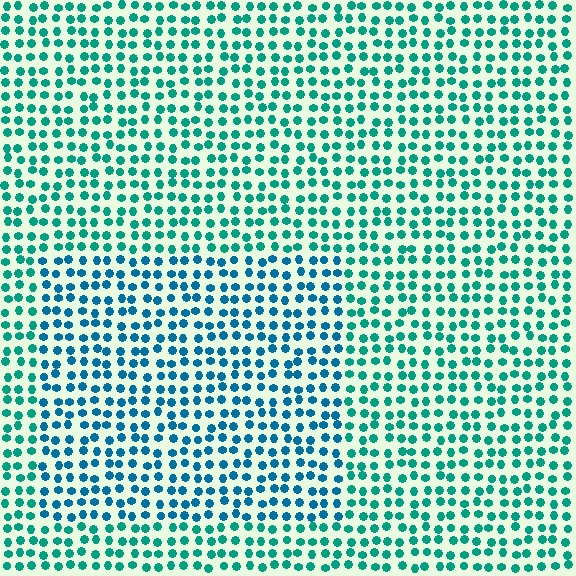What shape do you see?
I see a rectangle.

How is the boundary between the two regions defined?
The boundary is defined purely by a slight shift in hue (about 29 degrees). Spacing, size, and orientation are identical on both sides.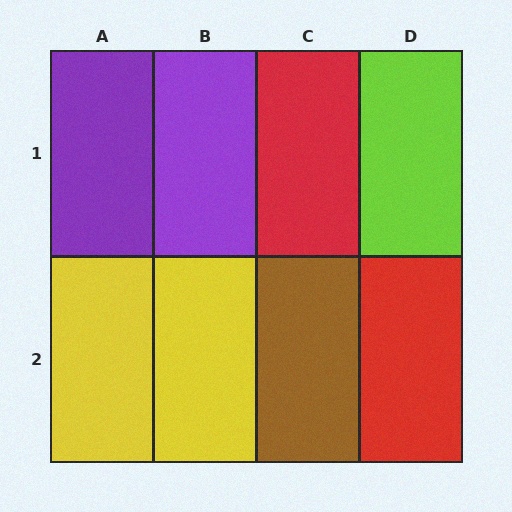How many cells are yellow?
2 cells are yellow.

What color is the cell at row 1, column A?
Purple.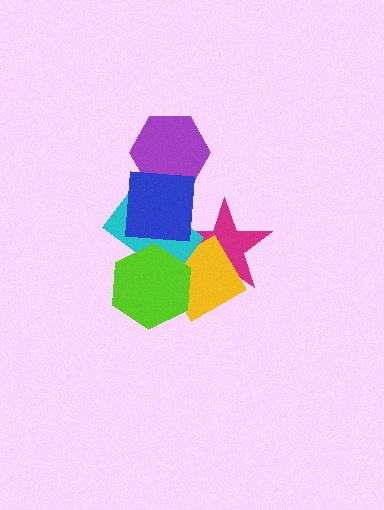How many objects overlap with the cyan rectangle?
4 objects overlap with the cyan rectangle.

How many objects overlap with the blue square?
2 objects overlap with the blue square.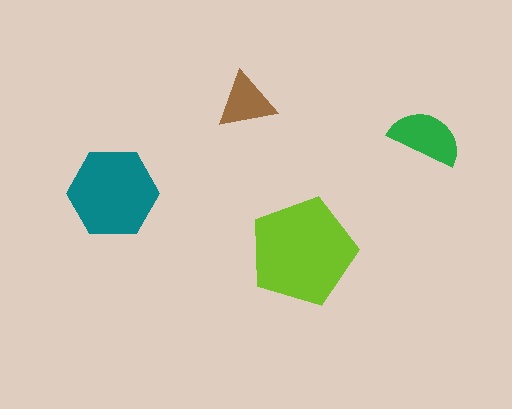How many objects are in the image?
There are 4 objects in the image.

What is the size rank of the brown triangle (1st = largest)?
4th.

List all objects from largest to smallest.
The lime pentagon, the teal hexagon, the green semicircle, the brown triangle.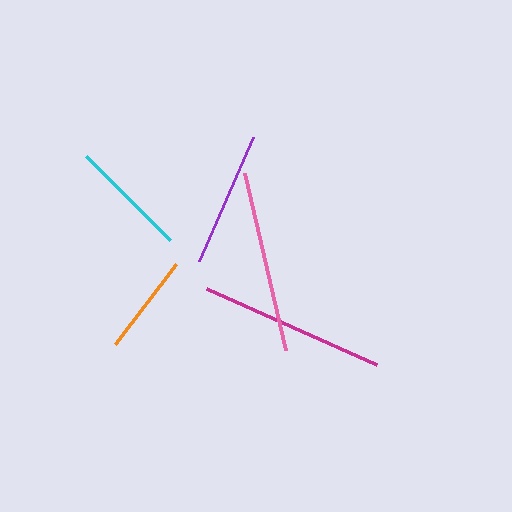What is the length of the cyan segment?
The cyan segment is approximately 118 pixels long.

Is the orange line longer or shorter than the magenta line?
The magenta line is longer than the orange line.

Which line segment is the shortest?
The orange line is the shortest at approximately 100 pixels.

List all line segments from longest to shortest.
From longest to shortest: magenta, pink, purple, cyan, orange.